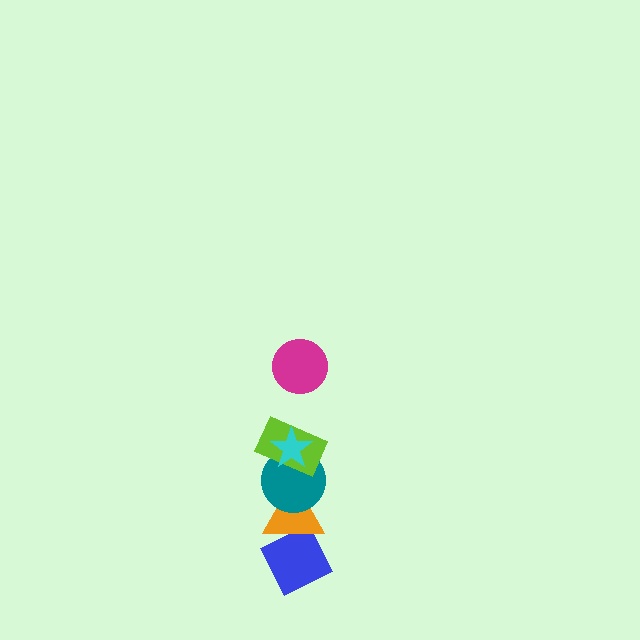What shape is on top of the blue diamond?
The orange triangle is on top of the blue diamond.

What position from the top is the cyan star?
The cyan star is 2nd from the top.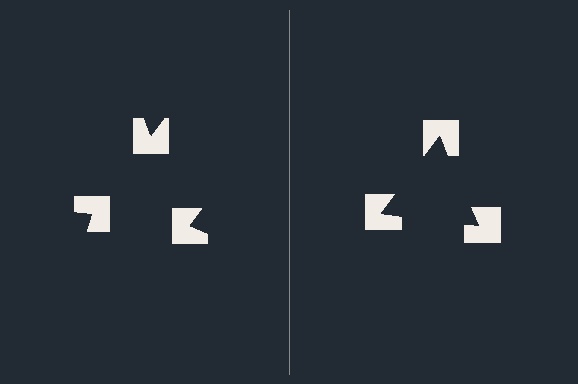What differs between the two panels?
The notched squares are positioned identically on both sides; only the wedge orientations differ. On the right they align to a triangle; on the left they are misaligned.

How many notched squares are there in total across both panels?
6 — 3 on each side.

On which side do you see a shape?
An illusory triangle appears on the right side. On the left side the wedge cuts are rotated, so no coherent shape forms.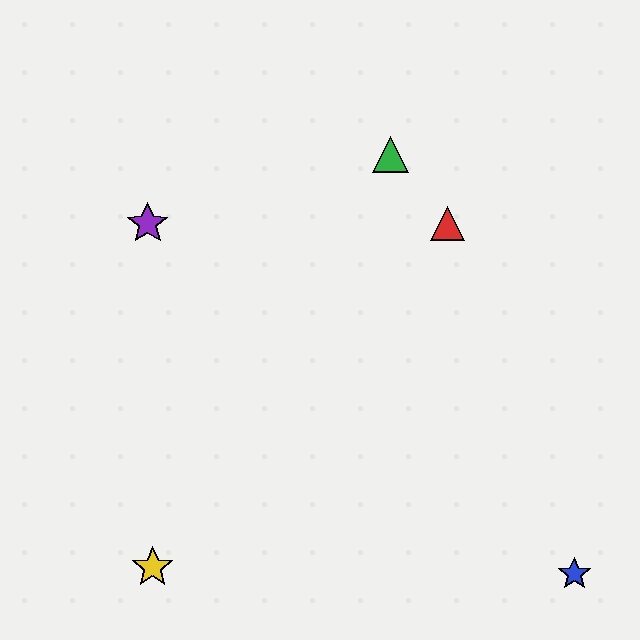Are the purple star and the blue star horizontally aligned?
No, the purple star is at y≈224 and the blue star is at y≈574.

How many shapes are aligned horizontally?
2 shapes (the red triangle, the purple star) are aligned horizontally.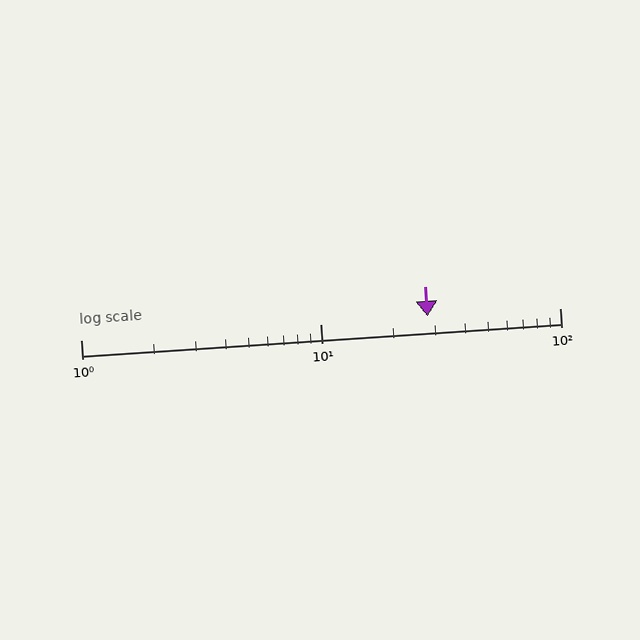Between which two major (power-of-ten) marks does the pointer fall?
The pointer is between 10 and 100.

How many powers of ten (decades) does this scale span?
The scale spans 2 decades, from 1 to 100.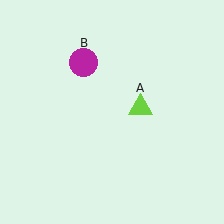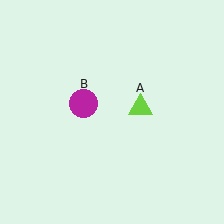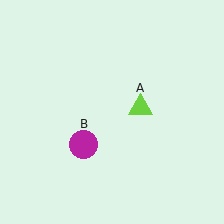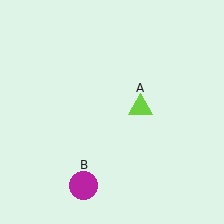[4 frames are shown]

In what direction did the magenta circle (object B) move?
The magenta circle (object B) moved down.